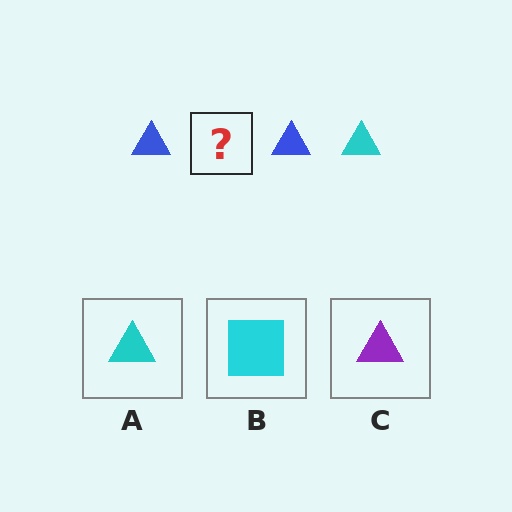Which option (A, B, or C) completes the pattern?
A.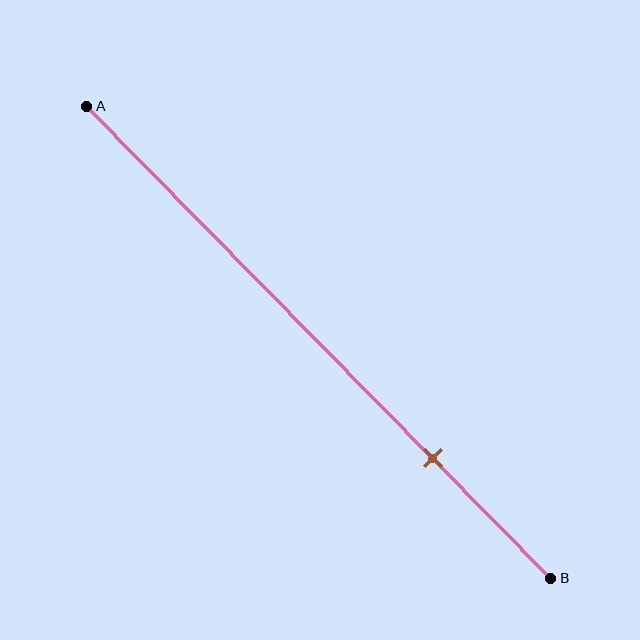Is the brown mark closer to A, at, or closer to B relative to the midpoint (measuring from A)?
The brown mark is closer to point B than the midpoint of segment AB.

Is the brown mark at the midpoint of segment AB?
No, the mark is at about 75% from A, not at the 50% midpoint.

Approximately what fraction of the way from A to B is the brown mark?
The brown mark is approximately 75% of the way from A to B.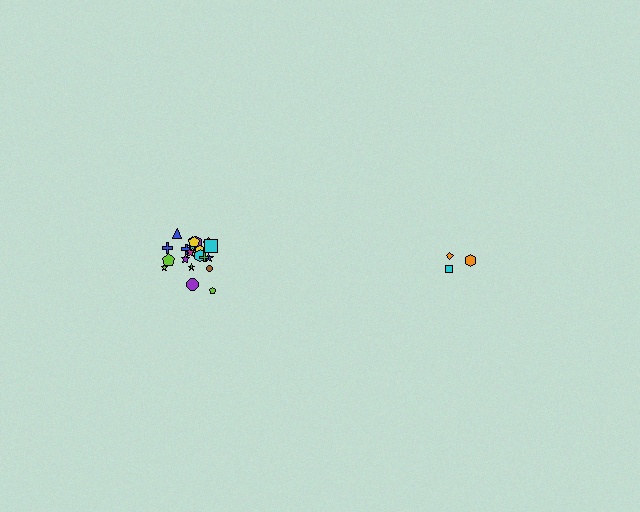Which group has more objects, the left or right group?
The left group.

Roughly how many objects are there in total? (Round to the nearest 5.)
Roughly 25 objects in total.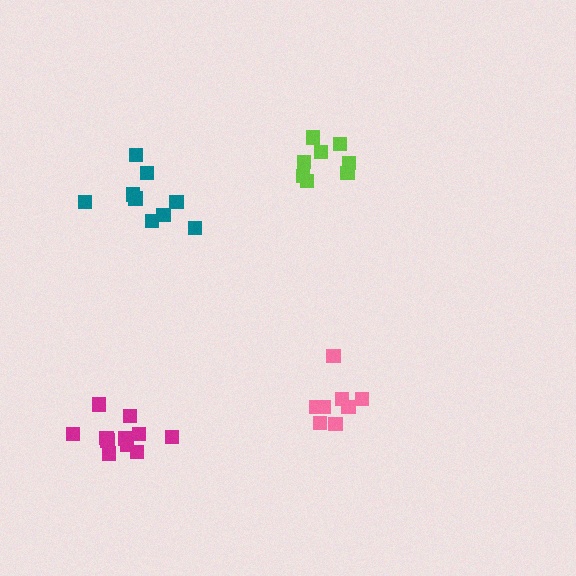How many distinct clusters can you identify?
There are 4 distinct clusters.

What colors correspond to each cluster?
The clusters are colored: lime, pink, teal, magenta.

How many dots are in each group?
Group 1: 8 dots, Group 2: 8 dots, Group 3: 9 dots, Group 4: 11 dots (36 total).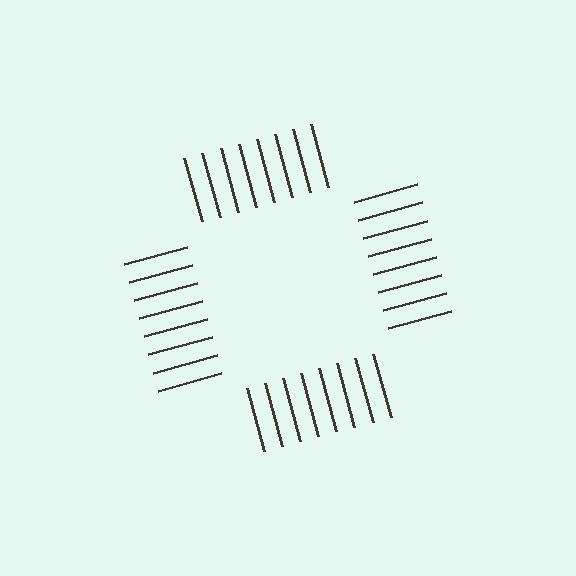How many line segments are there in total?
32 — 8 along each of the 4 edges.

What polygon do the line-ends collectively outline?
An illusory square — the line segments terminate on its edges but no continuous stroke is drawn.